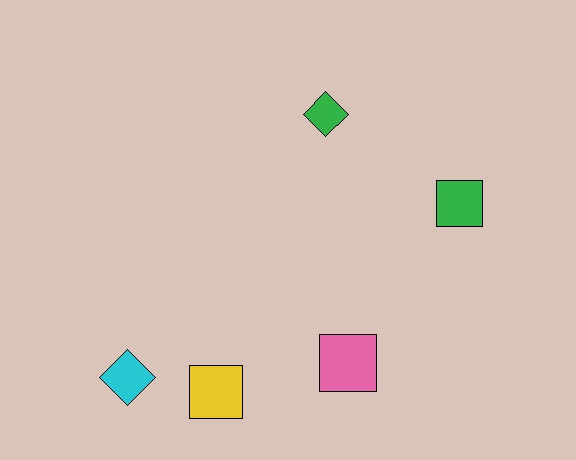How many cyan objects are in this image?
There is 1 cyan object.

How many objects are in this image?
There are 5 objects.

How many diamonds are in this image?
There are 2 diamonds.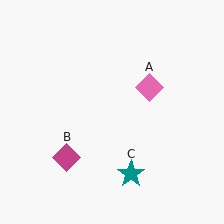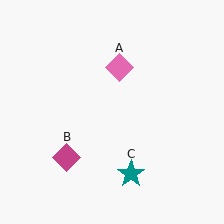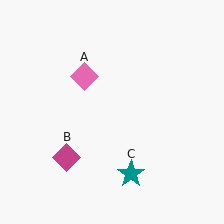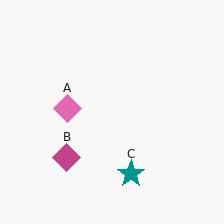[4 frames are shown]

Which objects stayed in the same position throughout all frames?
Magenta diamond (object B) and teal star (object C) remained stationary.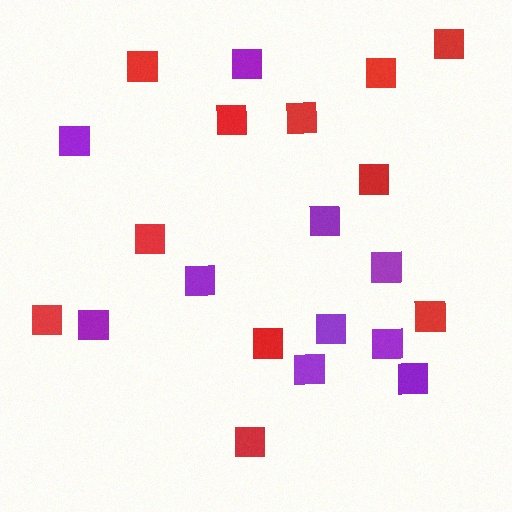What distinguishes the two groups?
There are 2 groups: one group of red squares (11) and one group of purple squares (10).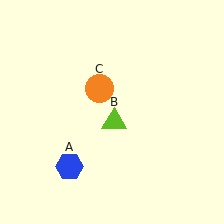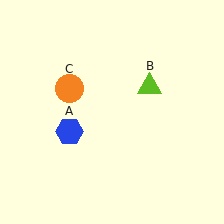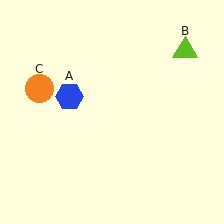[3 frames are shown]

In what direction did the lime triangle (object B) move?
The lime triangle (object B) moved up and to the right.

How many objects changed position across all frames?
3 objects changed position: blue hexagon (object A), lime triangle (object B), orange circle (object C).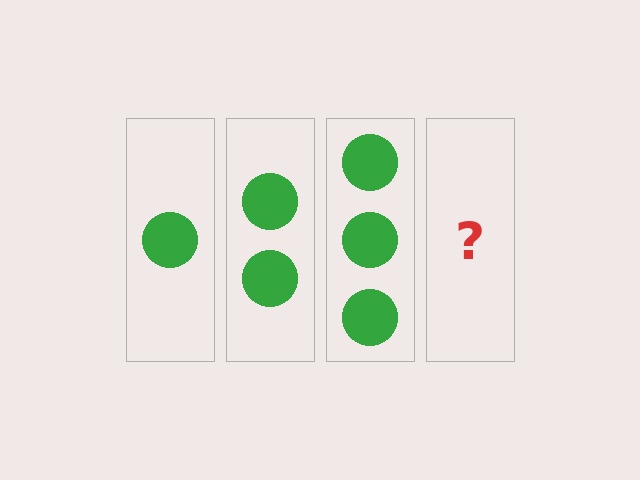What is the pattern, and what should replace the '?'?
The pattern is that each step adds one more circle. The '?' should be 4 circles.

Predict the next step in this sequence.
The next step is 4 circles.